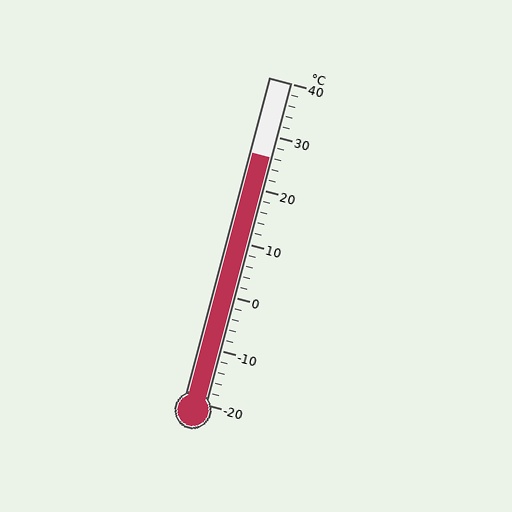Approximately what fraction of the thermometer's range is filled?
The thermometer is filled to approximately 75% of its range.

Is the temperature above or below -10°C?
The temperature is above -10°C.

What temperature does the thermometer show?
The thermometer shows approximately 26°C.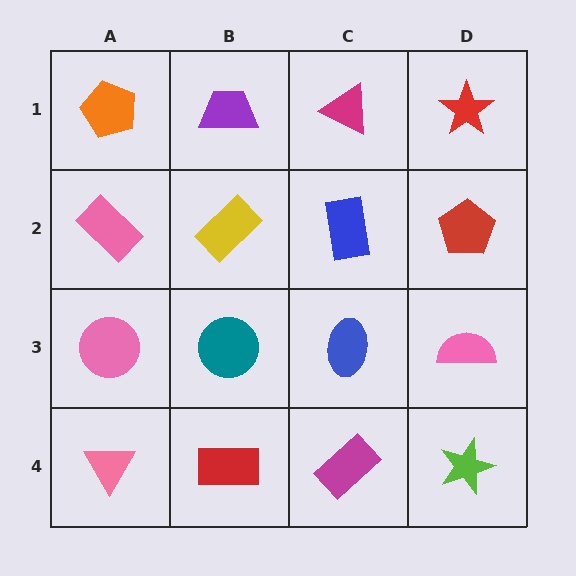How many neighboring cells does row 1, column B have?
3.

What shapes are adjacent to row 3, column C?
A blue rectangle (row 2, column C), a magenta rectangle (row 4, column C), a teal circle (row 3, column B), a pink semicircle (row 3, column D).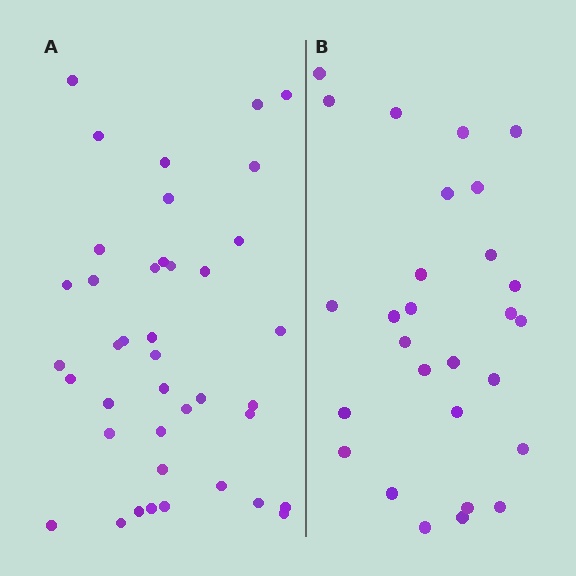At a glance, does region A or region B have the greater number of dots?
Region A (the left region) has more dots.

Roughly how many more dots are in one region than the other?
Region A has roughly 12 or so more dots than region B.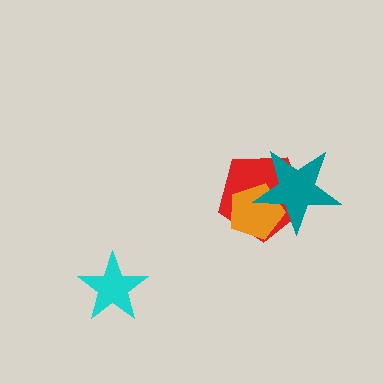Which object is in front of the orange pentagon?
The teal star is in front of the orange pentagon.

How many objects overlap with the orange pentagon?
2 objects overlap with the orange pentagon.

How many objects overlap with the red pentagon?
2 objects overlap with the red pentagon.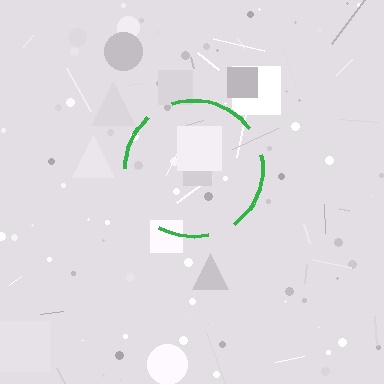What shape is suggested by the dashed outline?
The dashed outline suggests a circle.